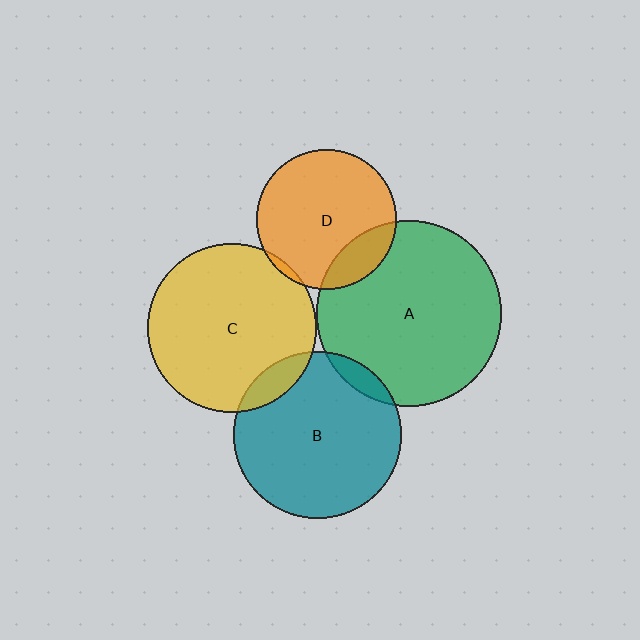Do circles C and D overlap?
Yes.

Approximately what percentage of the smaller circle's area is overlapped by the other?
Approximately 5%.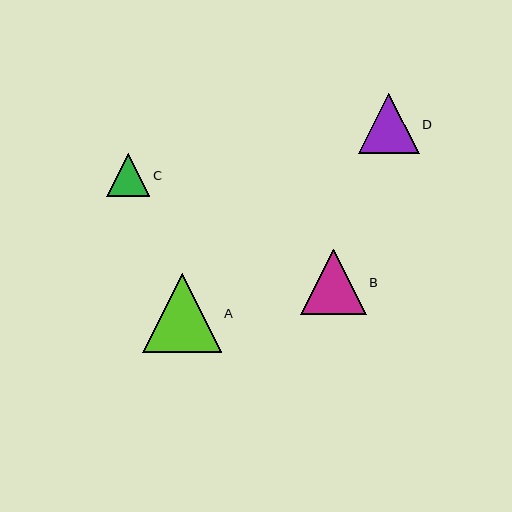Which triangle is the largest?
Triangle A is the largest with a size of approximately 78 pixels.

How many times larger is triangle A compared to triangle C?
Triangle A is approximately 1.8 times the size of triangle C.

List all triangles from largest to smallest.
From largest to smallest: A, B, D, C.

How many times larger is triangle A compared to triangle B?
Triangle A is approximately 1.2 times the size of triangle B.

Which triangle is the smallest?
Triangle C is the smallest with a size of approximately 44 pixels.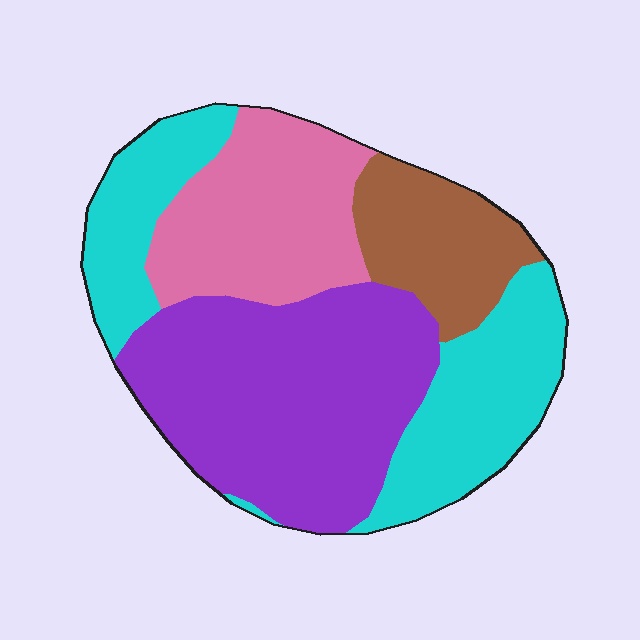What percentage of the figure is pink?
Pink takes up between a sixth and a third of the figure.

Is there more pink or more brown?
Pink.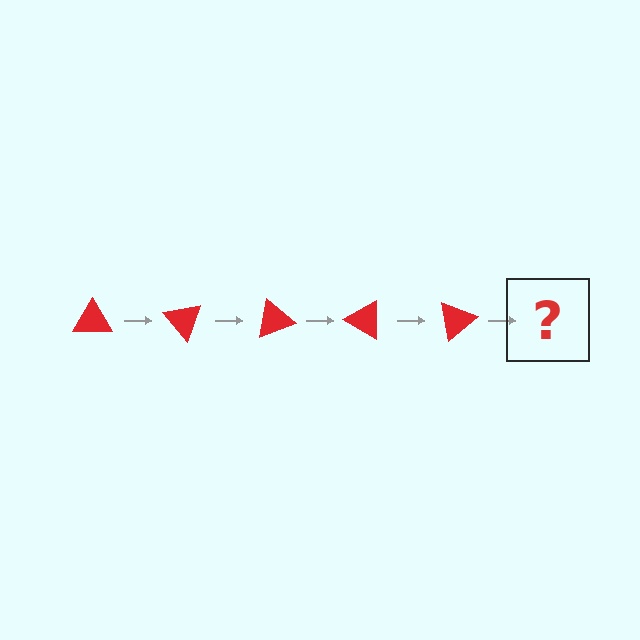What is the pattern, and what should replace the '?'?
The pattern is that the triangle rotates 50 degrees each step. The '?' should be a red triangle rotated 250 degrees.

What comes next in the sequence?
The next element should be a red triangle rotated 250 degrees.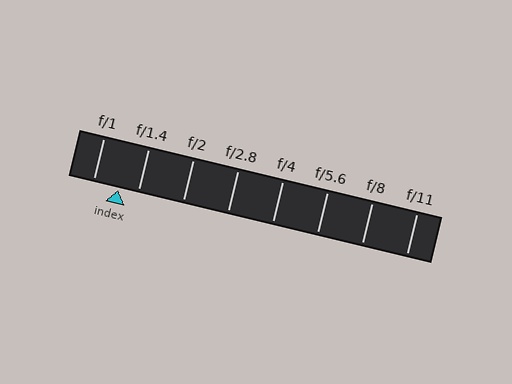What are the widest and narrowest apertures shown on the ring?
The widest aperture shown is f/1 and the narrowest is f/11.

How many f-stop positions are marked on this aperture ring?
There are 8 f-stop positions marked.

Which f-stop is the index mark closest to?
The index mark is closest to f/1.4.